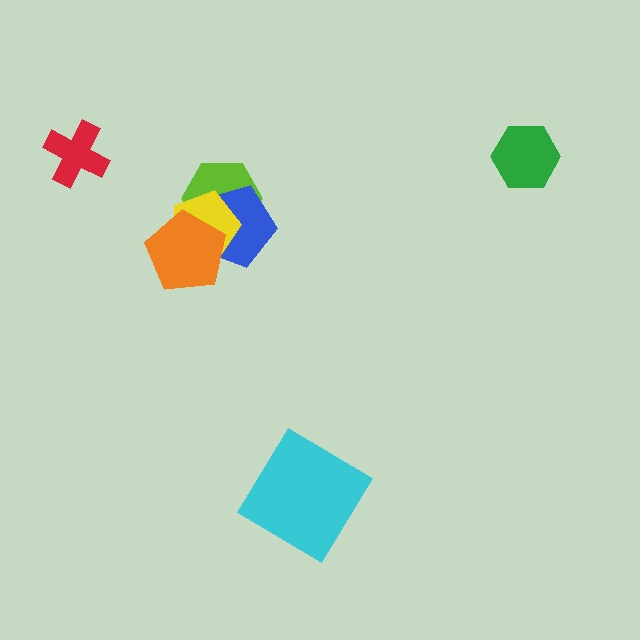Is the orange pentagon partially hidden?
No, no other shape covers it.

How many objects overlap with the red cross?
0 objects overlap with the red cross.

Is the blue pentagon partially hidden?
Yes, it is partially covered by another shape.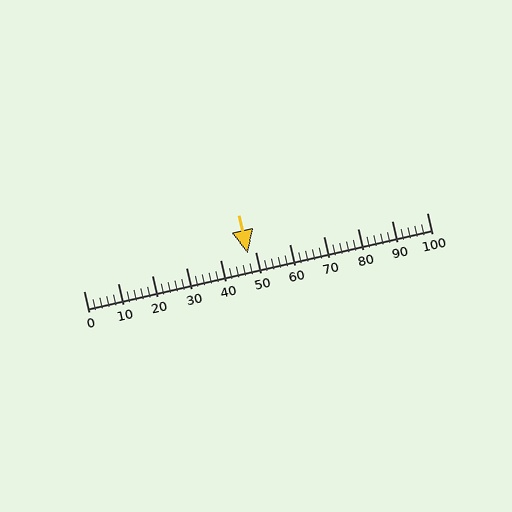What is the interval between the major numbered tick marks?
The major tick marks are spaced 10 units apart.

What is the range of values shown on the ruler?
The ruler shows values from 0 to 100.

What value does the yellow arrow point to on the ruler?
The yellow arrow points to approximately 48.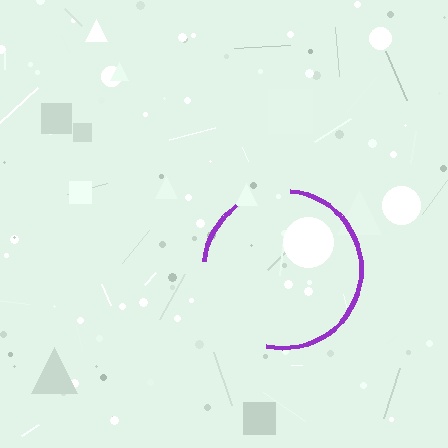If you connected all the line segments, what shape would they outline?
They would outline a circle.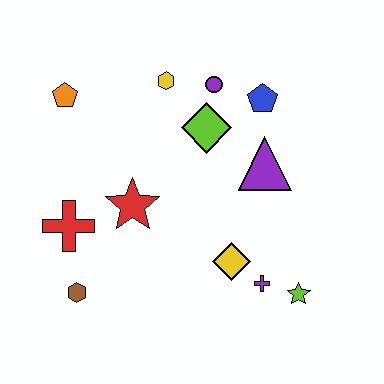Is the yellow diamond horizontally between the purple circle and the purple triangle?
Yes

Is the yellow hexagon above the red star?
Yes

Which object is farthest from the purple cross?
The orange pentagon is farthest from the purple cross.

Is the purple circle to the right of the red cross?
Yes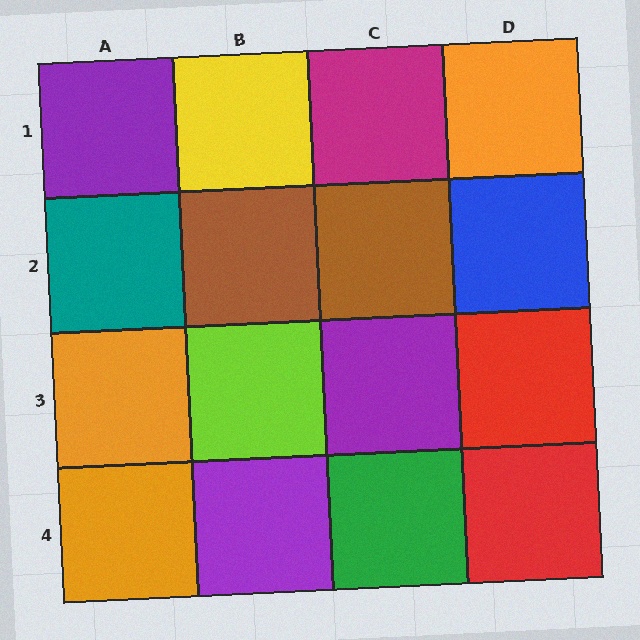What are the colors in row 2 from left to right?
Teal, brown, brown, blue.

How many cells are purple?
3 cells are purple.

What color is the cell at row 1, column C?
Magenta.